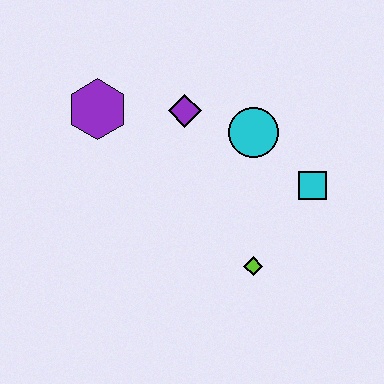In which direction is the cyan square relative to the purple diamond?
The cyan square is to the right of the purple diamond.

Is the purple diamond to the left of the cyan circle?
Yes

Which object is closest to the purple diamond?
The cyan circle is closest to the purple diamond.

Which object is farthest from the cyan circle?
The purple hexagon is farthest from the cyan circle.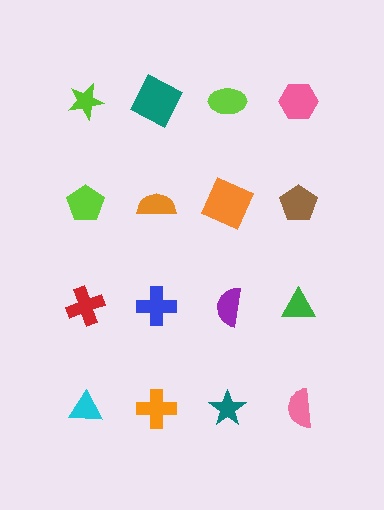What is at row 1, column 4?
A pink hexagon.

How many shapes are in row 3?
4 shapes.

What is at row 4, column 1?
A cyan triangle.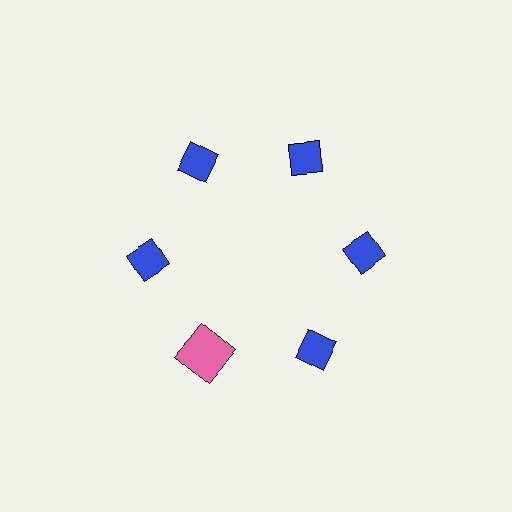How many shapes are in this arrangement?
There are 6 shapes arranged in a ring pattern.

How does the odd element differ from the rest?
It differs in both color (pink instead of blue) and shape (square instead of diamond).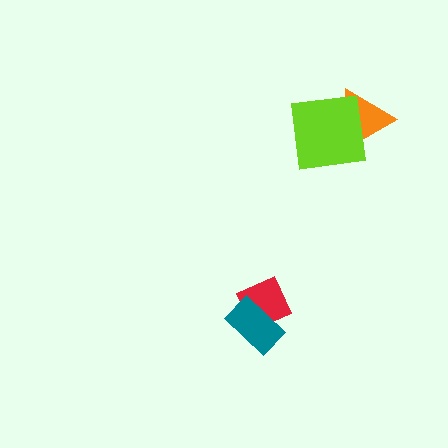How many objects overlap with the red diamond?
1 object overlaps with the red diamond.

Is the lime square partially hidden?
No, no other shape covers it.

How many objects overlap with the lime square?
1 object overlaps with the lime square.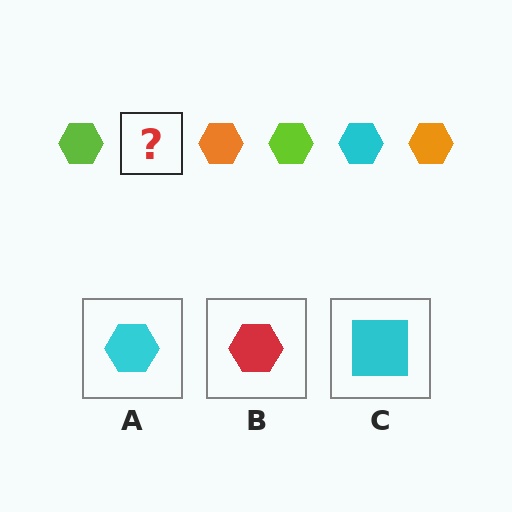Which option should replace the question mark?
Option A.